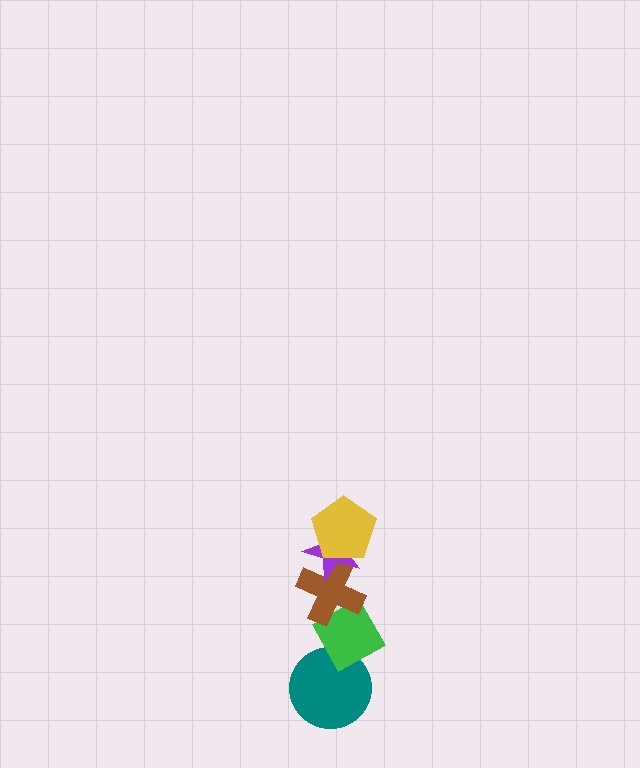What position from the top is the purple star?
The purple star is 2nd from the top.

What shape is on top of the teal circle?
The green diamond is on top of the teal circle.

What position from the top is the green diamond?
The green diamond is 4th from the top.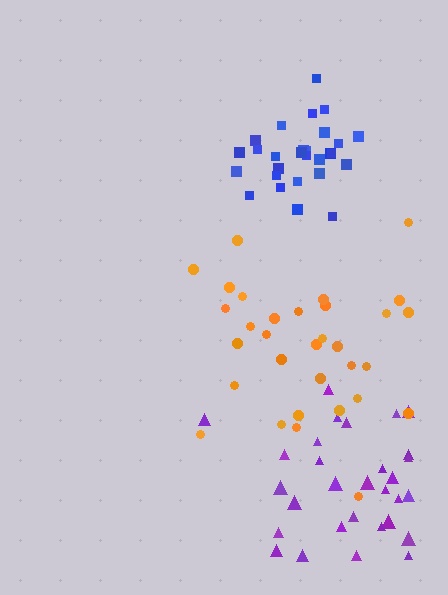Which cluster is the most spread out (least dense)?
Orange.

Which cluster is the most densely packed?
Blue.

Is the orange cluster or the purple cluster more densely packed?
Purple.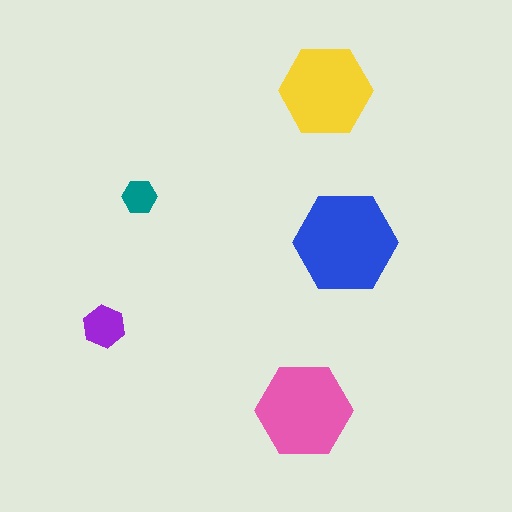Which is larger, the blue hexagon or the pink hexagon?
The blue one.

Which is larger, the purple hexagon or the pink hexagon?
The pink one.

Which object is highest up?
The yellow hexagon is topmost.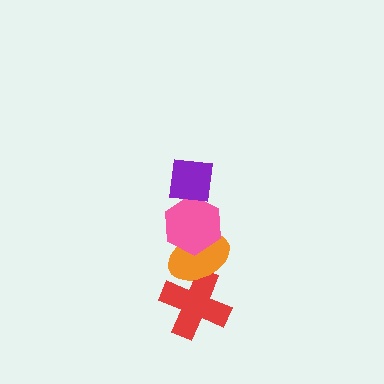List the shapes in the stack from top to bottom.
From top to bottom: the purple square, the pink hexagon, the orange ellipse, the red cross.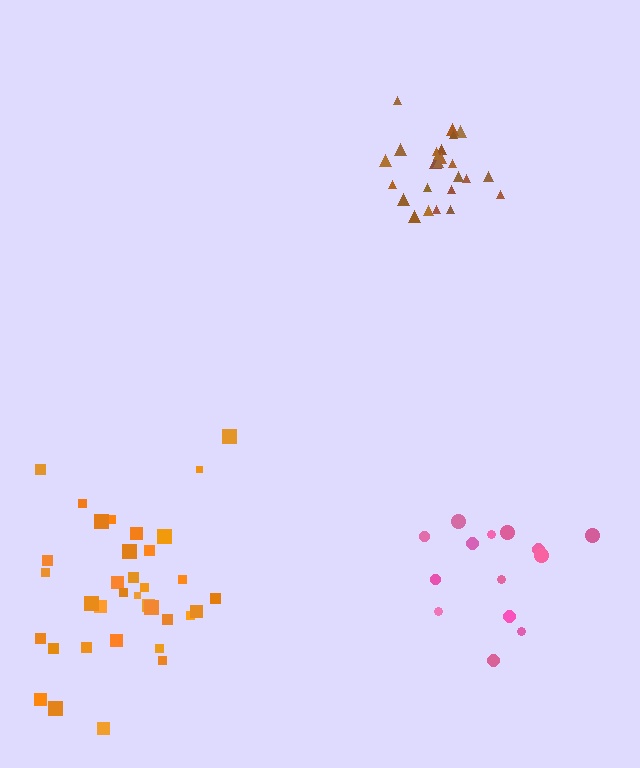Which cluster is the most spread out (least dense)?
Pink.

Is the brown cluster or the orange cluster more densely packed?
Brown.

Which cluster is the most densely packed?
Brown.